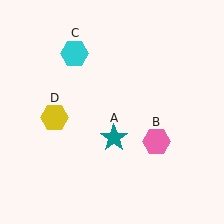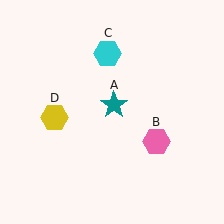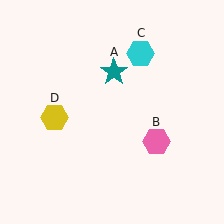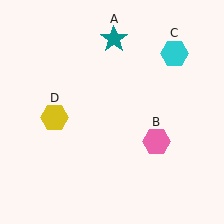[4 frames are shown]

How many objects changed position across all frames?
2 objects changed position: teal star (object A), cyan hexagon (object C).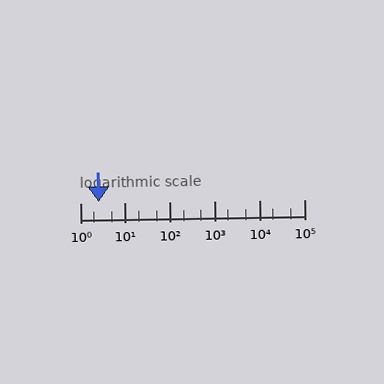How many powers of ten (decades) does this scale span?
The scale spans 5 decades, from 1 to 100000.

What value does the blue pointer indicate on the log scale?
The pointer indicates approximately 2.6.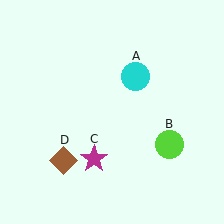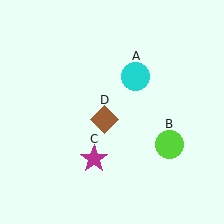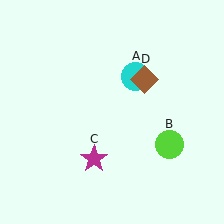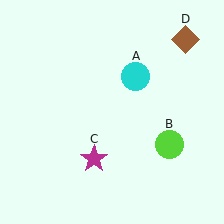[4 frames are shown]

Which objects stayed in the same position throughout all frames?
Cyan circle (object A) and lime circle (object B) and magenta star (object C) remained stationary.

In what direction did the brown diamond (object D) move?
The brown diamond (object D) moved up and to the right.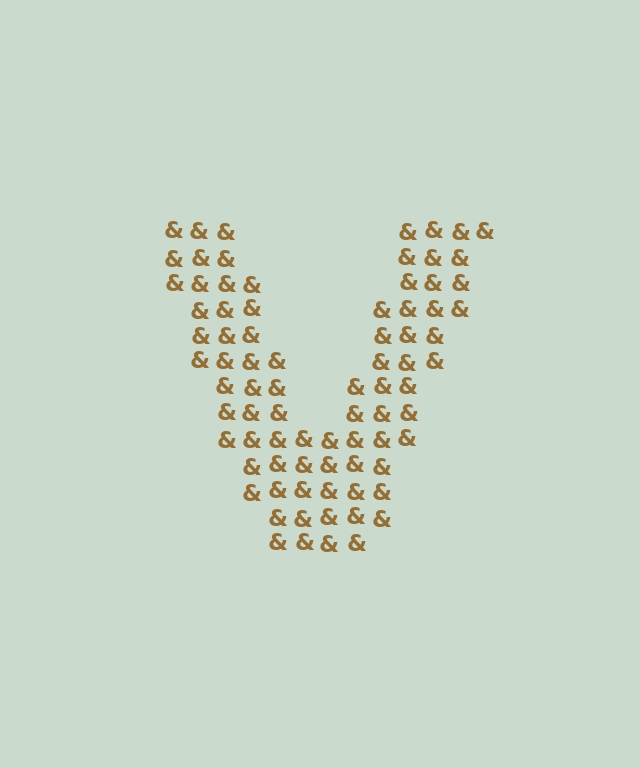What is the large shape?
The large shape is the letter V.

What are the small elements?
The small elements are ampersands.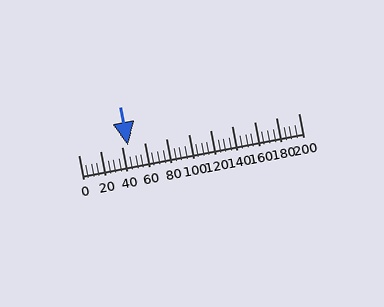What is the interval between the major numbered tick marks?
The major tick marks are spaced 20 units apart.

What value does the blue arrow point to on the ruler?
The blue arrow points to approximately 45.